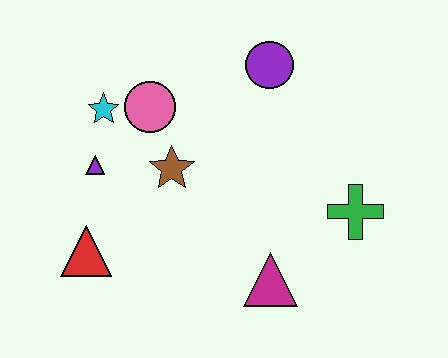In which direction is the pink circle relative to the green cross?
The pink circle is to the left of the green cross.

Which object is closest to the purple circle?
The pink circle is closest to the purple circle.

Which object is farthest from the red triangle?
The green cross is farthest from the red triangle.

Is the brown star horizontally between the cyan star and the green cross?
Yes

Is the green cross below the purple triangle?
Yes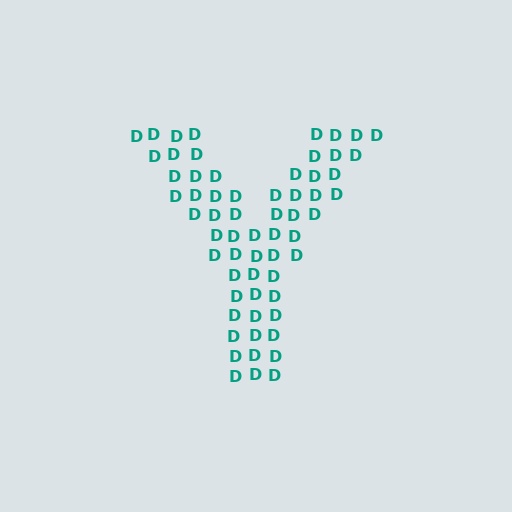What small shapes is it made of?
It is made of small letter D's.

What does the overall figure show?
The overall figure shows the letter Y.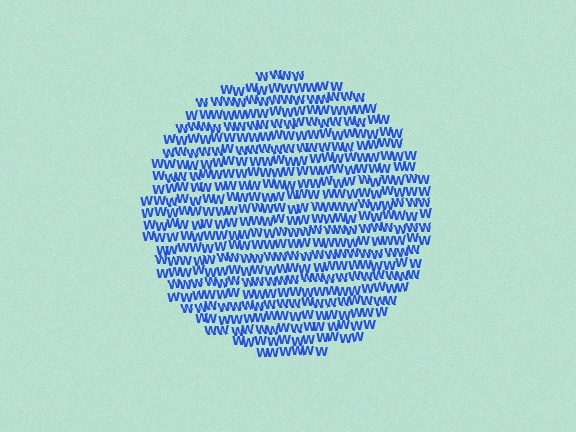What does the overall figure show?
The overall figure shows a circle.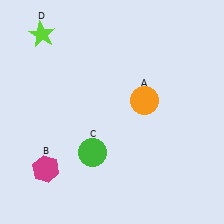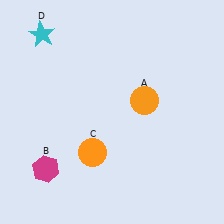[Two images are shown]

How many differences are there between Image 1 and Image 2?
There are 2 differences between the two images.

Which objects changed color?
C changed from green to orange. D changed from lime to cyan.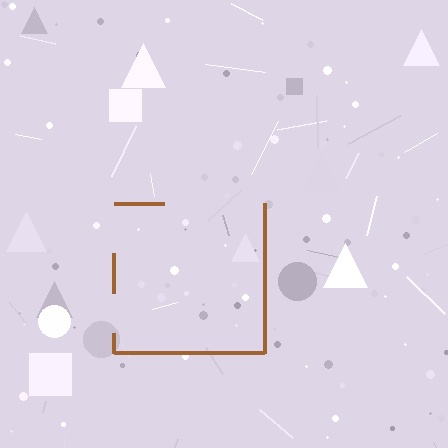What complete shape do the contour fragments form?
The contour fragments form a square.